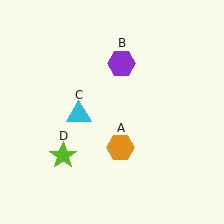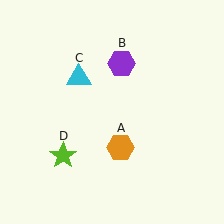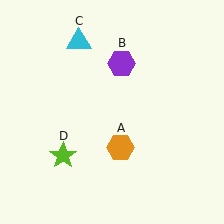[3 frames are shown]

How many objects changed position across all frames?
1 object changed position: cyan triangle (object C).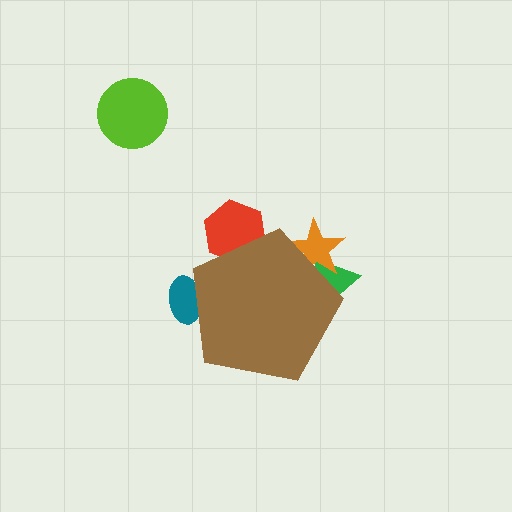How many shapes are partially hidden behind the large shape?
4 shapes are partially hidden.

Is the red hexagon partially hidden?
Yes, the red hexagon is partially hidden behind the brown pentagon.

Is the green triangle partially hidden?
Yes, the green triangle is partially hidden behind the brown pentagon.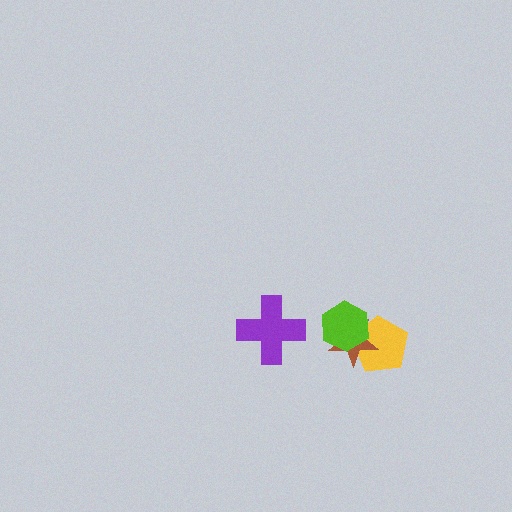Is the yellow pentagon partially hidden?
Yes, it is partially covered by another shape.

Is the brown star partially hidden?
Yes, it is partially covered by another shape.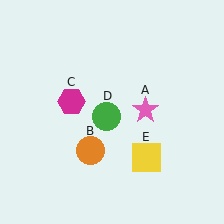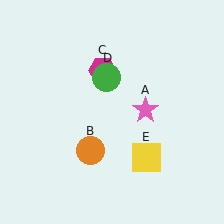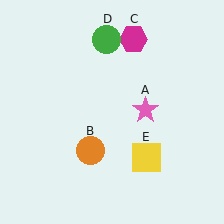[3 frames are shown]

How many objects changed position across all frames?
2 objects changed position: magenta hexagon (object C), green circle (object D).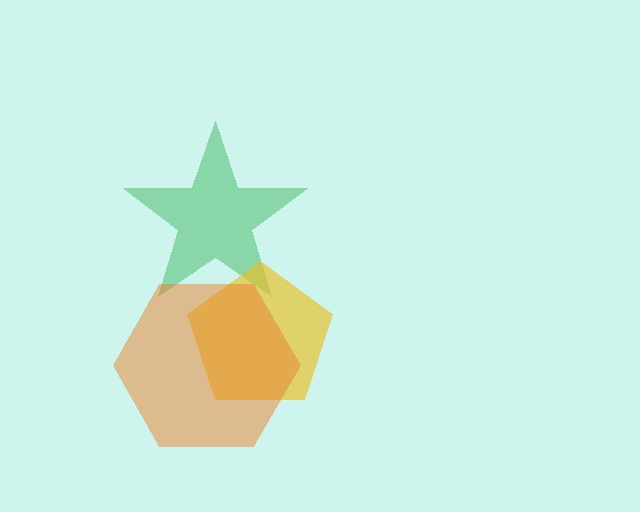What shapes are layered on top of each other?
The layered shapes are: a green star, a yellow pentagon, an orange hexagon.